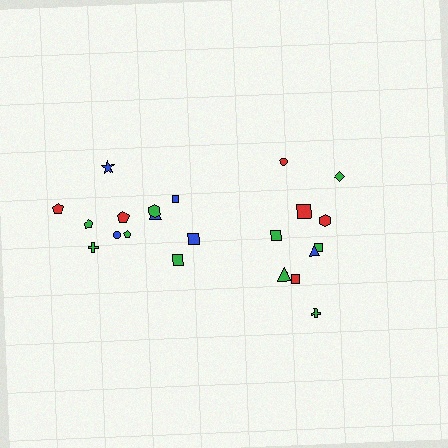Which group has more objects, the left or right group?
The left group.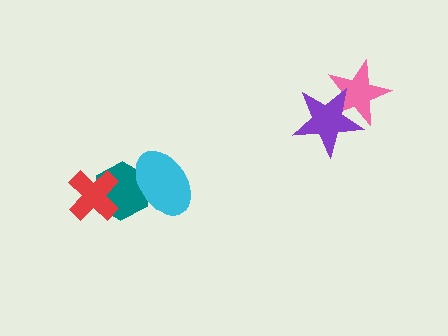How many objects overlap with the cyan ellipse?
1 object overlaps with the cyan ellipse.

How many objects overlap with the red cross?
1 object overlaps with the red cross.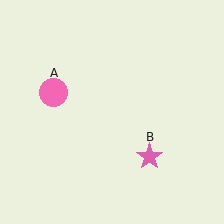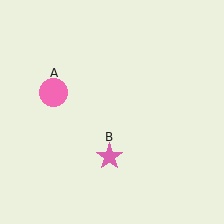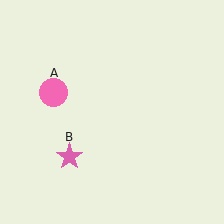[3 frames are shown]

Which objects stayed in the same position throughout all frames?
Pink circle (object A) remained stationary.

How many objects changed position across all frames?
1 object changed position: pink star (object B).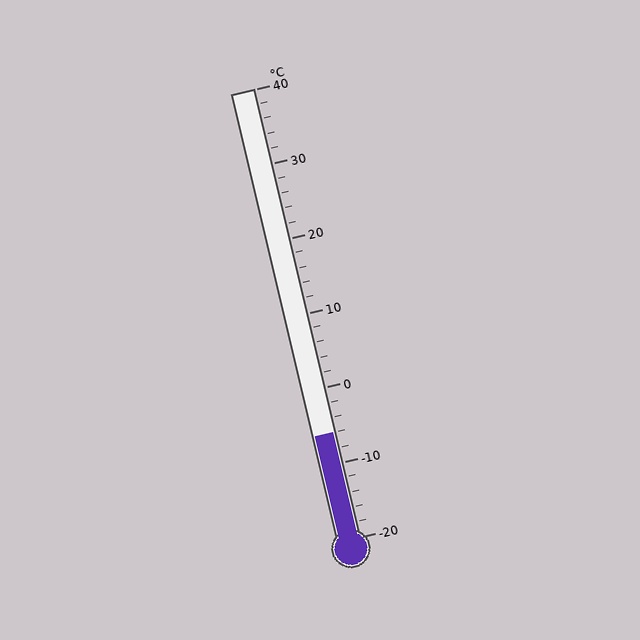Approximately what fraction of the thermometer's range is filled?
The thermometer is filled to approximately 25% of its range.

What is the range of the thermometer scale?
The thermometer scale ranges from -20°C to 40°C.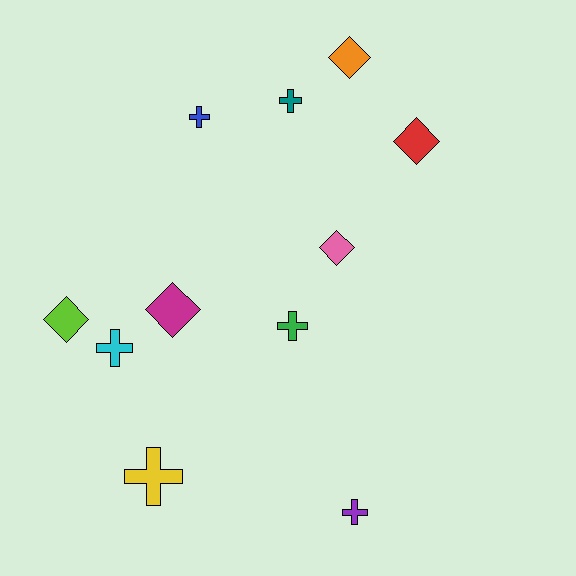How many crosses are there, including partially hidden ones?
There are 6 crosses.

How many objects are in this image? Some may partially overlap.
There are 11 objects.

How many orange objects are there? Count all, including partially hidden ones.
There is 1 orange object.